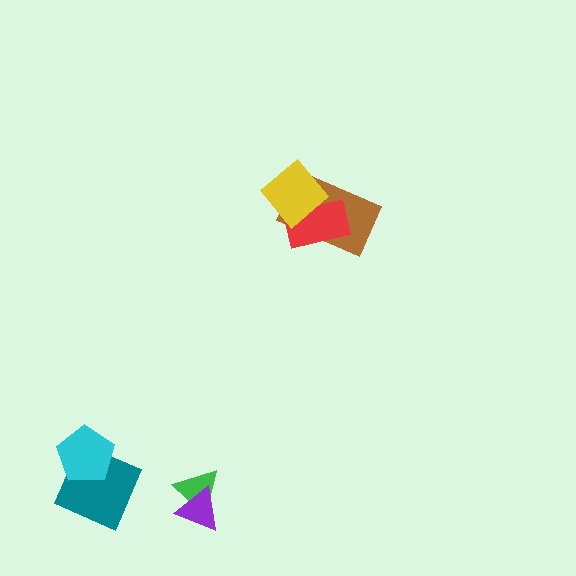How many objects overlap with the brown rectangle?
2 objects overlap with the brown rectangle.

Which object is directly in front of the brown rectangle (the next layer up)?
The red rectangle is directly in front of the brown rectangle.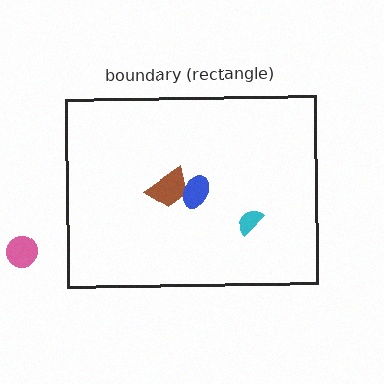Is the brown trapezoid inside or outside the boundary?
Inside.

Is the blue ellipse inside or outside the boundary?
Inside.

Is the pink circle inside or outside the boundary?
Outside.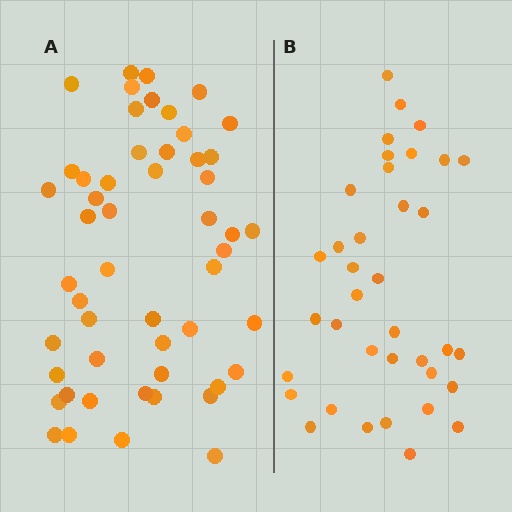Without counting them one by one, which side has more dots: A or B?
Region A (the left region) has more dots.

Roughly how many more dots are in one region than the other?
Region A has approximately 15 more dots than region B.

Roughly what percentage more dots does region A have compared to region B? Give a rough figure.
About 40% more.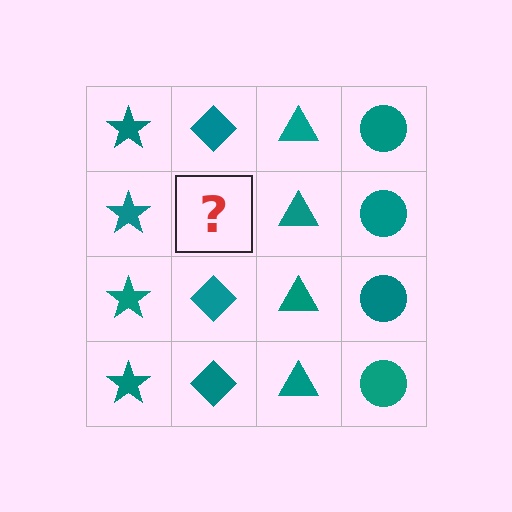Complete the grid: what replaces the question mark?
The question mark should be replaced with a teal diamond.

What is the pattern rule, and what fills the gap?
The rule is that each column has a consistent shape. The gap should be filled with a teal diamond.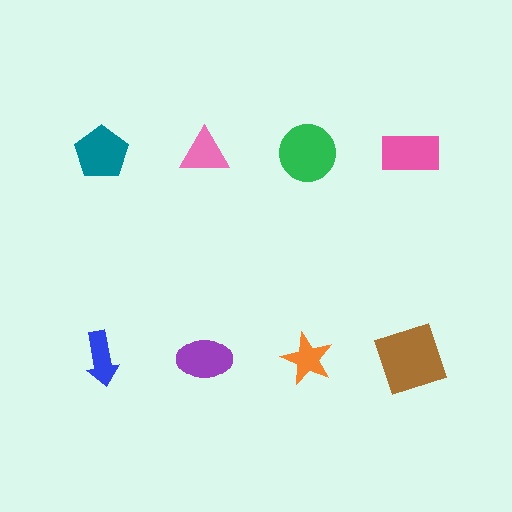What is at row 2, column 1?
A blue arrow.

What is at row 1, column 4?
A pink rectangle.